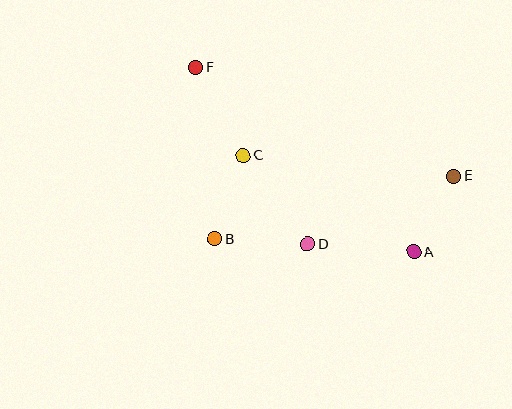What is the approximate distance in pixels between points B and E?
The distance between B and E is approximately 247 pixels.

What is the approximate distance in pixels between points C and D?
The distance between C and D is approximately 110 pixels.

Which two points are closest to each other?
Points A and E are closest to each other.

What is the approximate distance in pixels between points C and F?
The distance between C and F is approximately 100 pixels.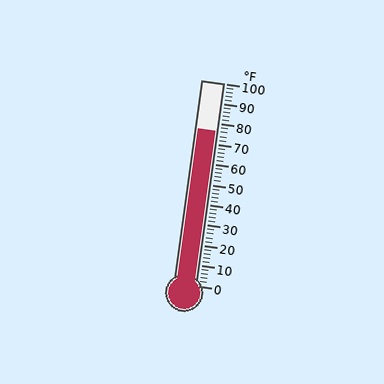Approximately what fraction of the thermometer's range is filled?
The thermometer is filled to approximately 75% of its range.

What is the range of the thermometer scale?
The thermometer scale ranges from 0°F to 100°F.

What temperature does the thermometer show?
The thermometer shows approximately 76°F.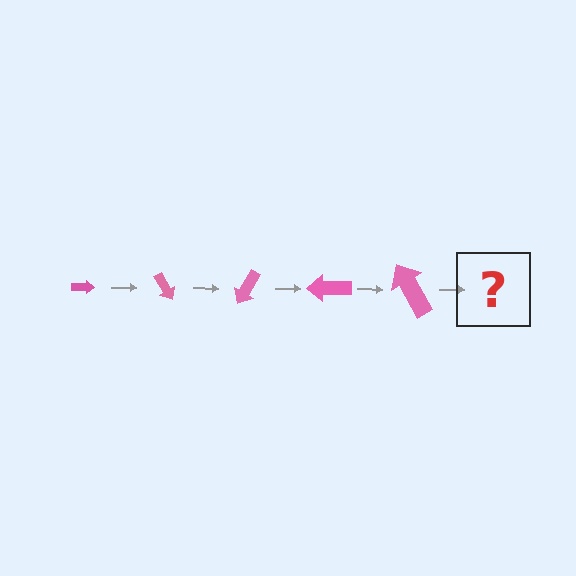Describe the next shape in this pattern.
It should be an arrow, larger than the previous one and rotated 300 degrees from the start.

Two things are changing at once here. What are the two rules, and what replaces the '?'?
The two rules are that the arrow grows larger each step and it rotates 60 degrees each step. The '?' should be an arrow, larger than the previous one and rotated 300 degrees from the start.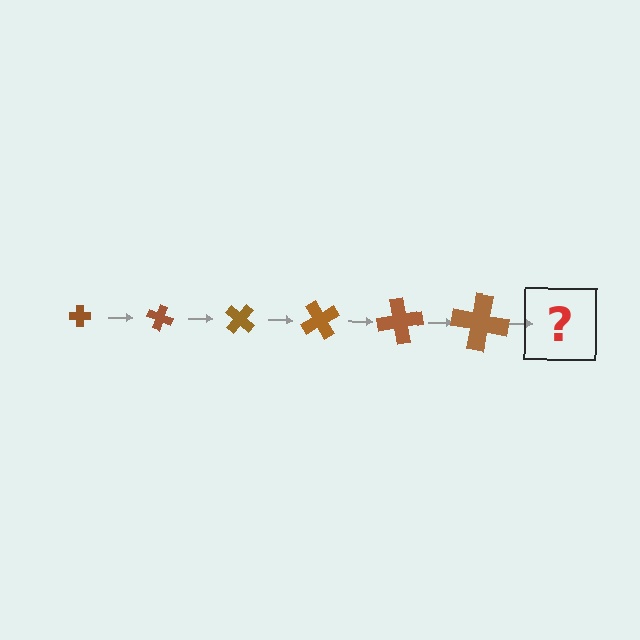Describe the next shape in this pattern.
It should be a cross, larger than the previous one and rotated 120 degrees from the start.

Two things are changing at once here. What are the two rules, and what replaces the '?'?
The two rules are that the cross grows larger each step and it rotates 20 degrees each step. The '?' should be a cross, larger than the previous one and rotated 120 degrees from the start.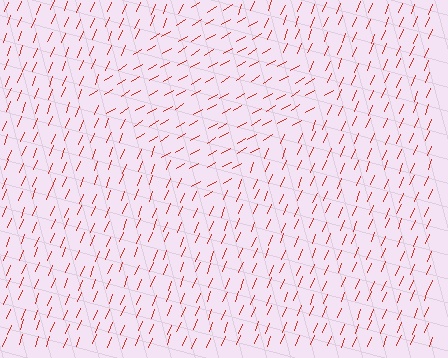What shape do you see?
I see a diamond.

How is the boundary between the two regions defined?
The boundary is defined purely by a change in line orientation (approximately 36 degrees difference). All lines are the same color and thickness.